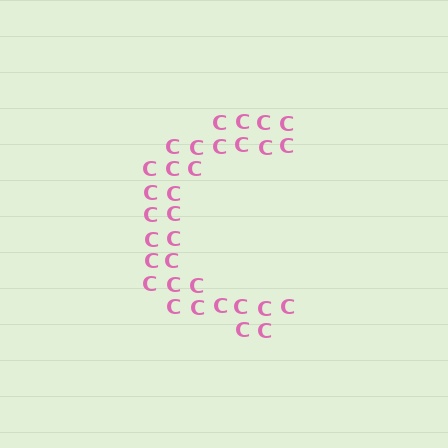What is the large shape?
The large shape is the letter C.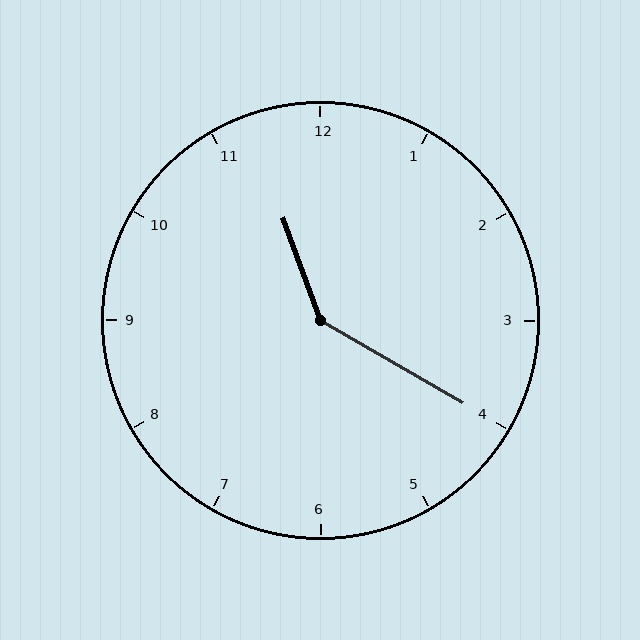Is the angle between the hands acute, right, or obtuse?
It is obtuse.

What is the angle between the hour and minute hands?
Approximately 140 degrees.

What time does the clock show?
11:20.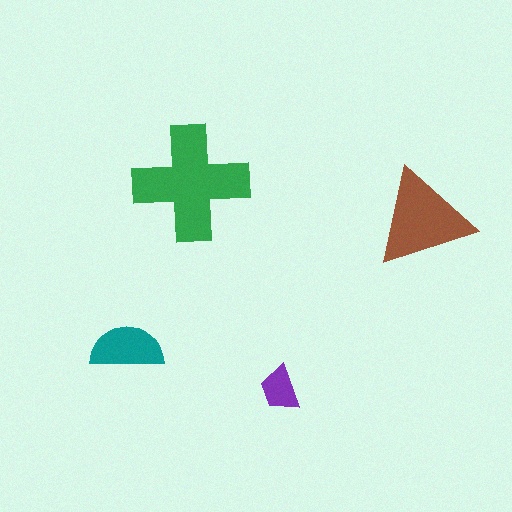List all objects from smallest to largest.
The purple trapezoid, the teal semicircle, the brown triangle, the green cross.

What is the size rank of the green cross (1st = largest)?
1st.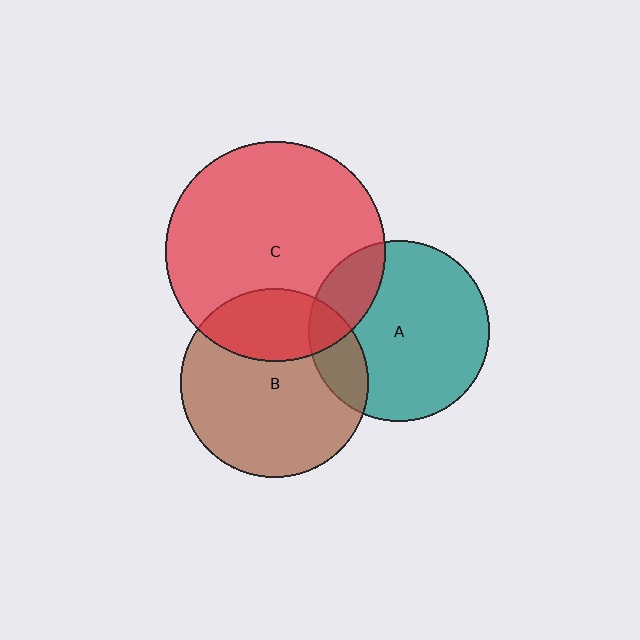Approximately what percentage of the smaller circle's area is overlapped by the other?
Approximately 30%.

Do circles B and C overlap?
Yes.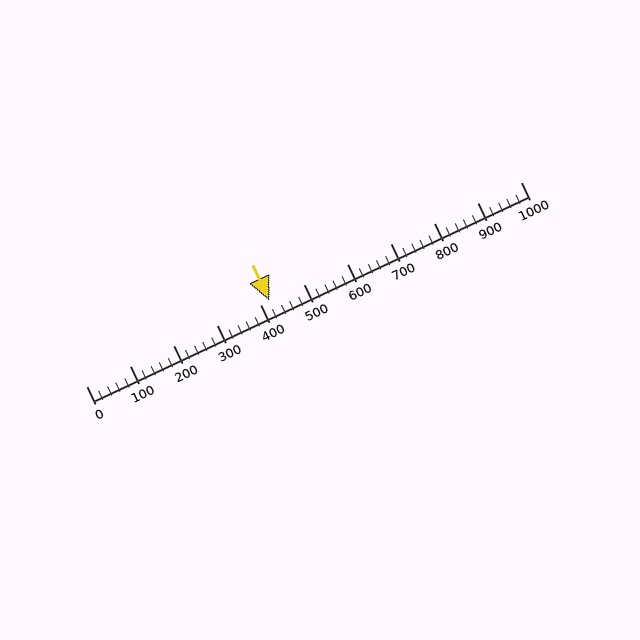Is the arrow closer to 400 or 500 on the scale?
The arrow is closer to 400.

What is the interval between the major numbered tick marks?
The major tick marks are spaced 100 units apart.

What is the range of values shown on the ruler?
The ruler shows values from 0 to 1000.